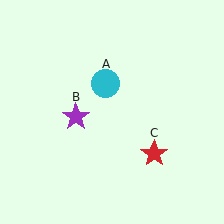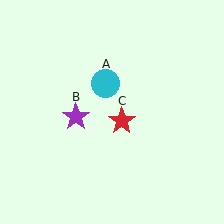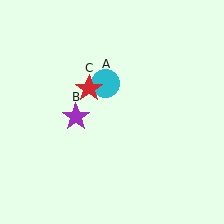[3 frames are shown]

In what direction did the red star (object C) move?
The red star (object C) moved up and to the left.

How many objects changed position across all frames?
1 object changed position: red star (object C).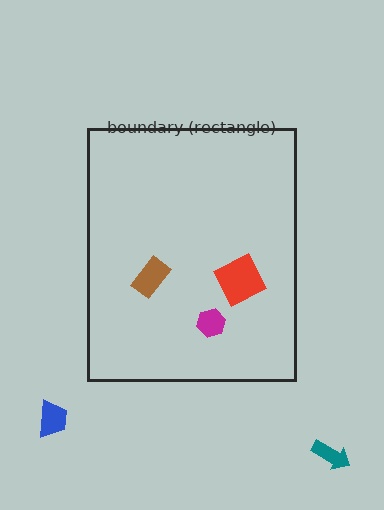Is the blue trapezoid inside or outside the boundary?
Outside.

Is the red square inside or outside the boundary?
Inside.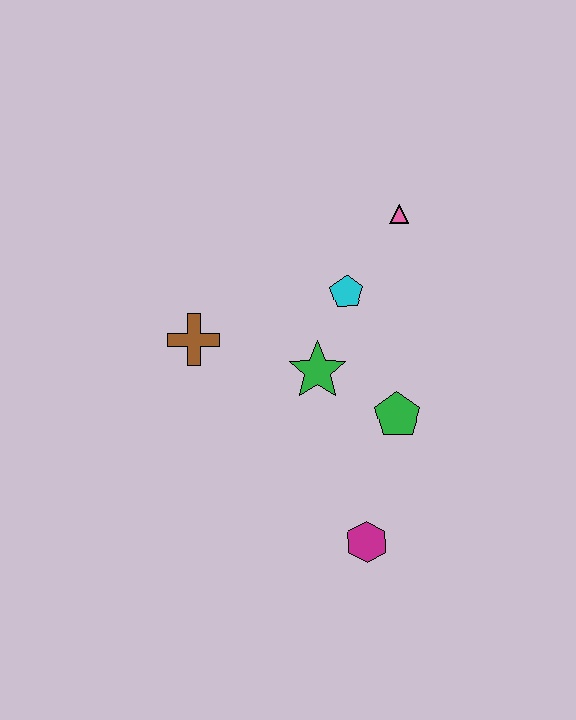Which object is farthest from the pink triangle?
The magenta hexagon is farthest from the pink triangle.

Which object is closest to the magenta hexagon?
The green pentagon is closest to the magenta hexagon.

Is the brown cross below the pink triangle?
Yes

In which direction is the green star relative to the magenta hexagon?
The green star is above the magenta hexagon.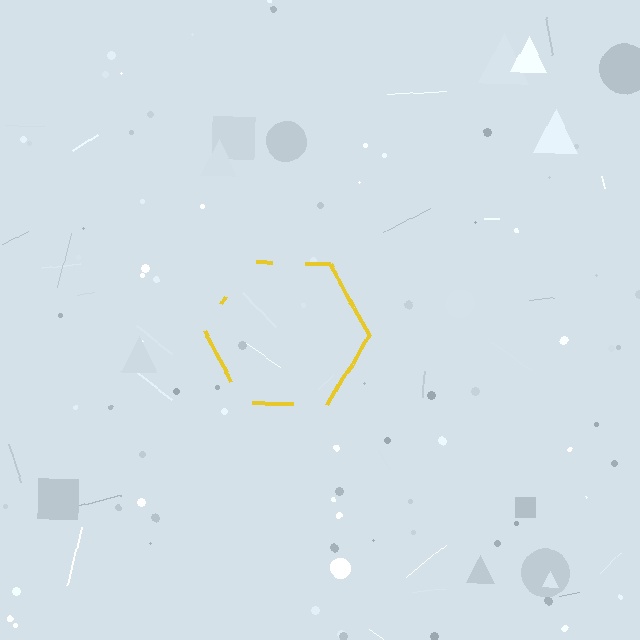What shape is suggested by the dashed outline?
The dashed outline suggests a hexagon.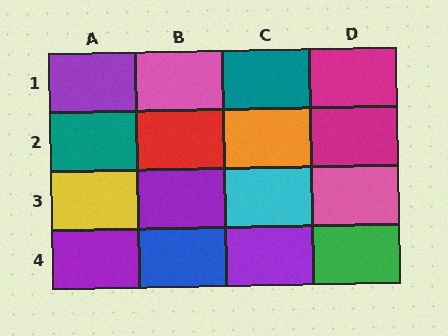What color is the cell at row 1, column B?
Pink.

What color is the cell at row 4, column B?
Blue.